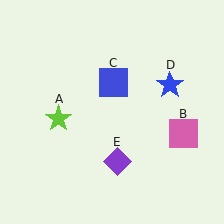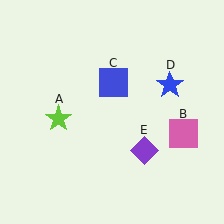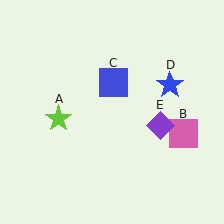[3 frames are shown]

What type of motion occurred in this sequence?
The purple diamond (object E) rotated counterclockwise around the center of the scene.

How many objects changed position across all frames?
1 object changed position: purple diamond (object E).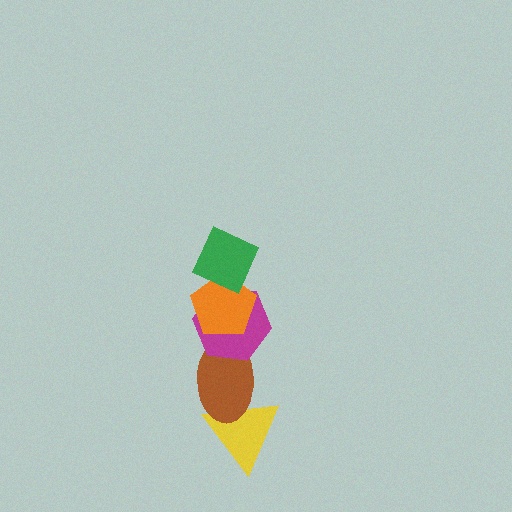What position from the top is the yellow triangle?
The yellow triangle is 5th from the top.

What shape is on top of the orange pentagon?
The green diamond is on top of the orange pentagon.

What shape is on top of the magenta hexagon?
The orange pentagon is on top of the magenta hexagon.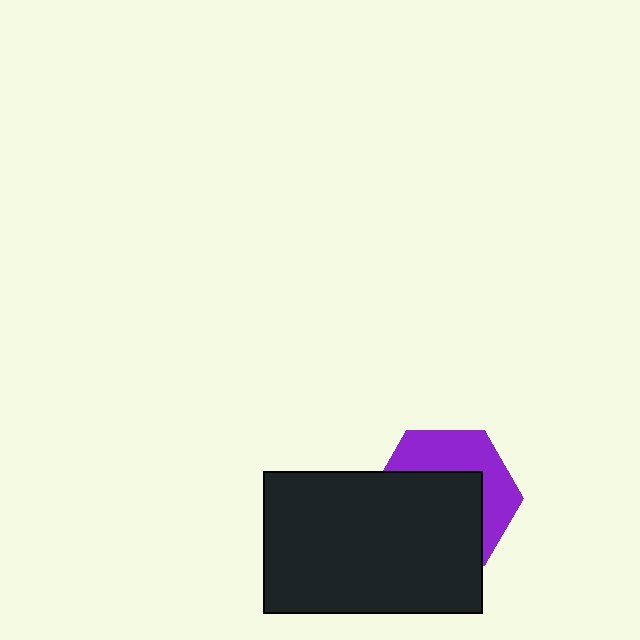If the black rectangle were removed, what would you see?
You would see the complete purple hexagon.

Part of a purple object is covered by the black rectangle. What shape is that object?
It is a hexagon.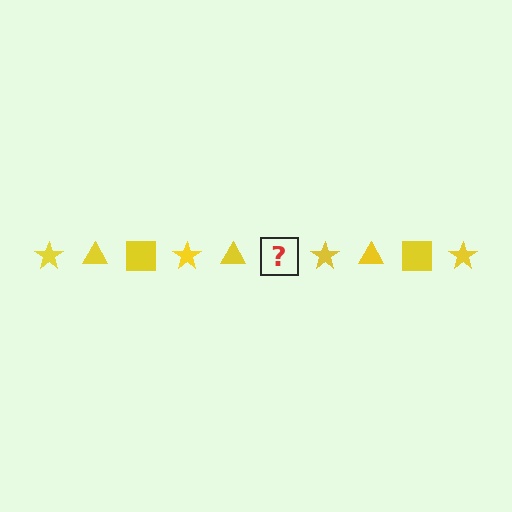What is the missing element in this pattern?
The missing element is a yellow square.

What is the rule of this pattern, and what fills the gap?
The rule is that the pattern cycles through star, triangle, square shapes in yellow. The gap should be filled with a yellow square.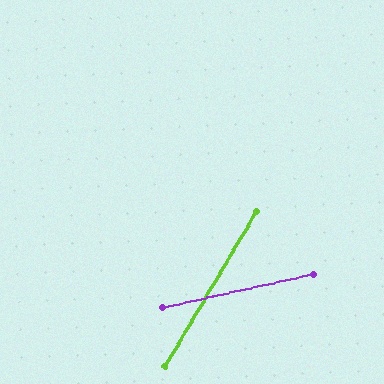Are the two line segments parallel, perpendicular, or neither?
Neither parallel nor perpendicular — they differ by about 47°.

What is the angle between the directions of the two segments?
Approximately 47 degrees.